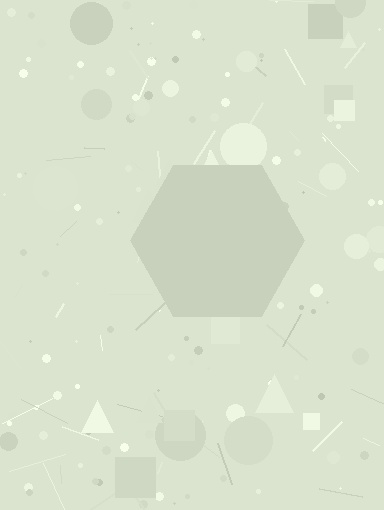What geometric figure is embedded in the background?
A hexagon is embedded in the background.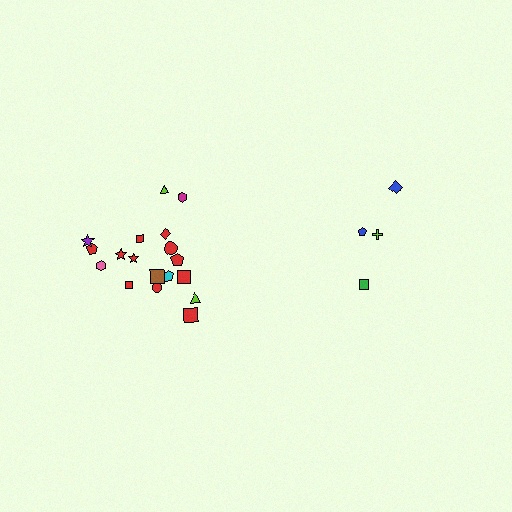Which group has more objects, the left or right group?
The left group.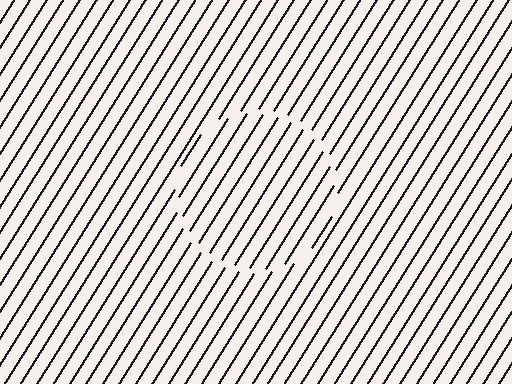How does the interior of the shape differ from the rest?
The interior of the shape contains the same grating, shifted by half a period — the contour is defined by the phase discontinuity where line-ends from the inner and outer gratings abut.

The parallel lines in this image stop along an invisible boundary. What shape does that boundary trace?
An illusory circle. The interior of the shape contains the same grating, shifted by half a period — the contour is defined by the phase discontinuity where line-ends from the inner and outer gratings abut.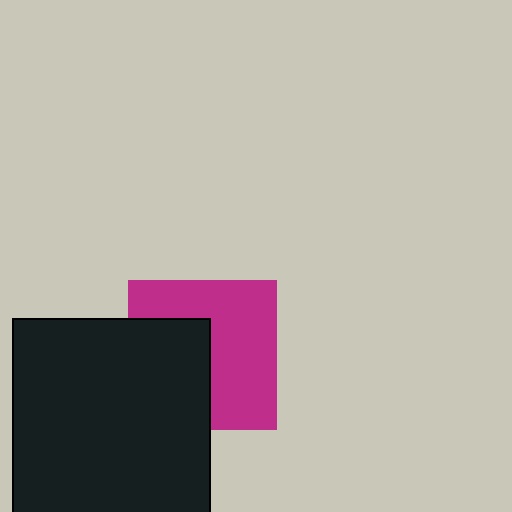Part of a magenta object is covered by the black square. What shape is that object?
It is a square.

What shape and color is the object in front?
The object in front is a black square.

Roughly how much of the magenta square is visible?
About half of it is visible (roughly 58%).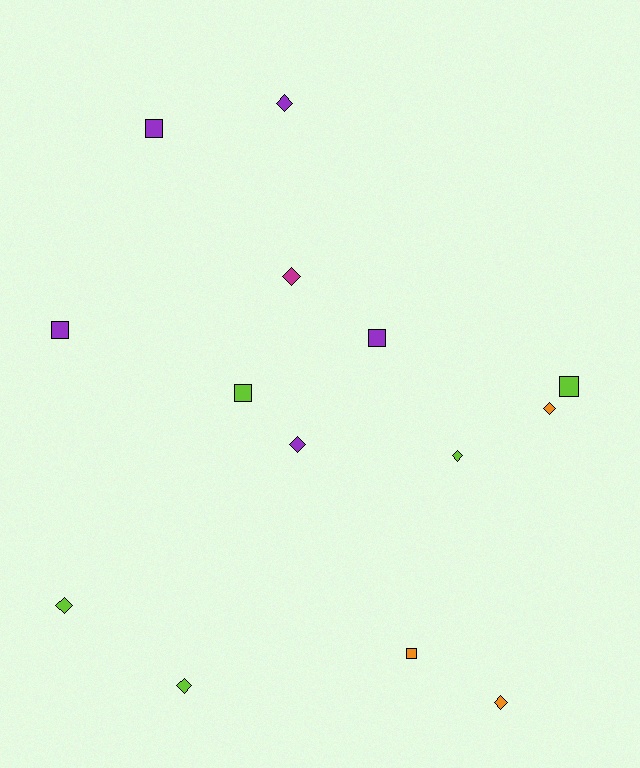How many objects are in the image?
There are 14 objects.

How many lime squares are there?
There are 2 lime squares.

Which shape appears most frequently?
Diamond, with 8 objects.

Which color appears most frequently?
Lime, with 5 objects.